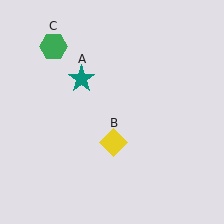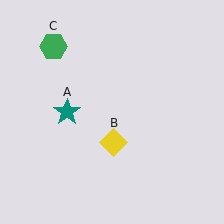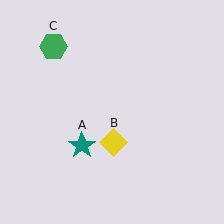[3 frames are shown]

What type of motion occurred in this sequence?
The teal star (object A) rotated counterclockwise around the center of the scene.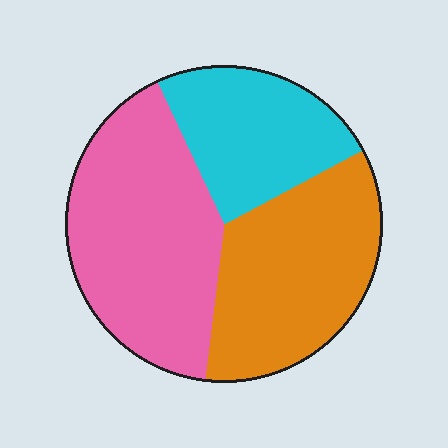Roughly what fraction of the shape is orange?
Orange covers 35% of the shape.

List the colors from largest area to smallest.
From largest to smallest: pink, orange, cyan.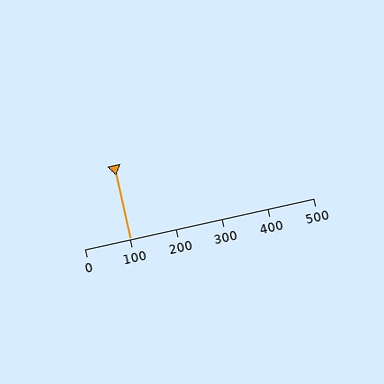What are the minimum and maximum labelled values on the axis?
The axis runs from 0 to 500.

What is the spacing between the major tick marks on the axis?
The major ticks are spaced 100 apart.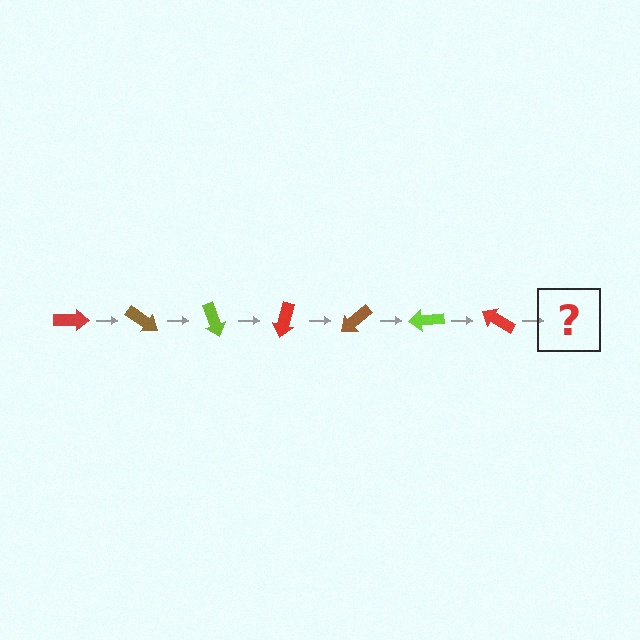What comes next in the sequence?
The next element should be a brown arrow, rotated 245 degrees from the start.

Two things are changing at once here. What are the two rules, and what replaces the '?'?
The two rules are that it rotates 35 degrees each step and the color cycles through red, brown, and lime. The '?' should be a brown arrow, rotated 245 degrees from the start.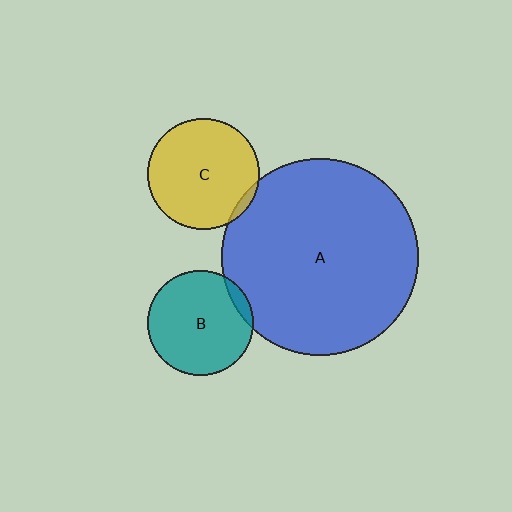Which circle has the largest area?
Circle A (blue).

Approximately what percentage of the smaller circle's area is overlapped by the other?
Approximately 5%.